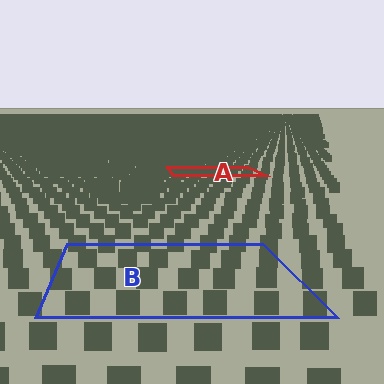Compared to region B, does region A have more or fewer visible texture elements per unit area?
Region A has more texture elements per unit area — they are packed more densely because it is farther away.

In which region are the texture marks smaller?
The texture marks are smaller in region A, because it is farther away.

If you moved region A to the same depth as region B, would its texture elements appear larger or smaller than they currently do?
They would appear larger. At a closer depth, the same texture elements are projected at a bigger on-screen size.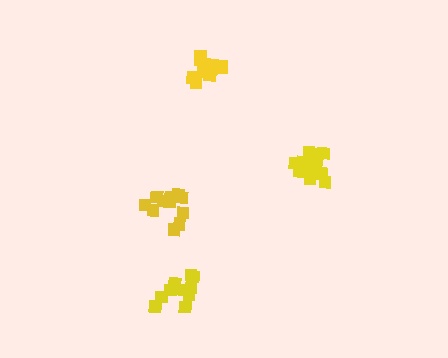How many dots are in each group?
Group 1: 15 dots, Group 2: 10 dots, Group 3: 11 dots, Group 4: 12 dots (48 total).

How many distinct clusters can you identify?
There are 4 distinct clusters.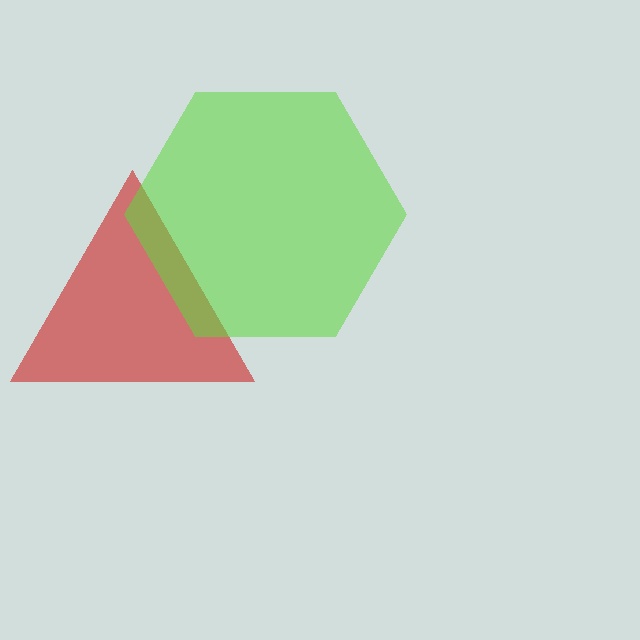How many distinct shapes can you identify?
There are 2 distinct shapes: a red triangle, a lime hexagon.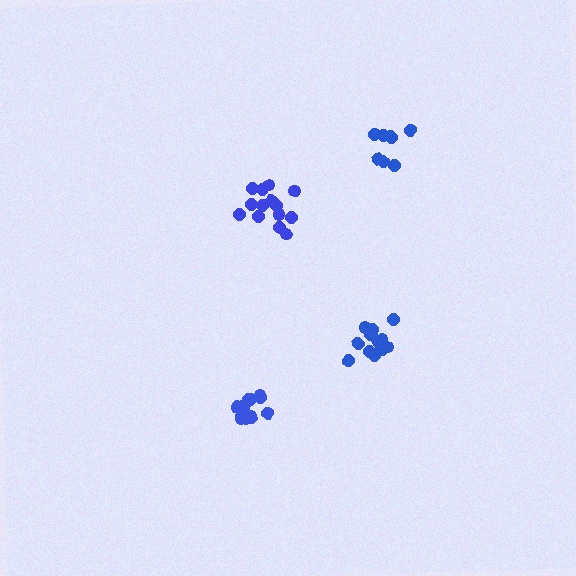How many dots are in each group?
Group 1: 8 dots, Group 2: 12 dots, Group 3: 14 dots, Group 4: 14 dots (48 total).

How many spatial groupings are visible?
There are 4 spatial groupings.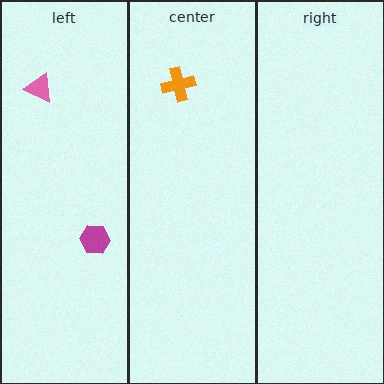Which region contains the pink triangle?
The left region.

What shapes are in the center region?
The orange cross.